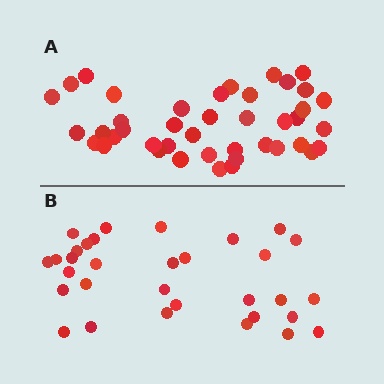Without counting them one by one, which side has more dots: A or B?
Region A (the top region) has more dots.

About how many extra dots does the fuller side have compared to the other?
Region A has roughly 10 or so more dots than region B.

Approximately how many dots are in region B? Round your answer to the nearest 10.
About 30 dots. (The exact count is 32, which rounds to 30.)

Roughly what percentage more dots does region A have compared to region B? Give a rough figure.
About 30% more.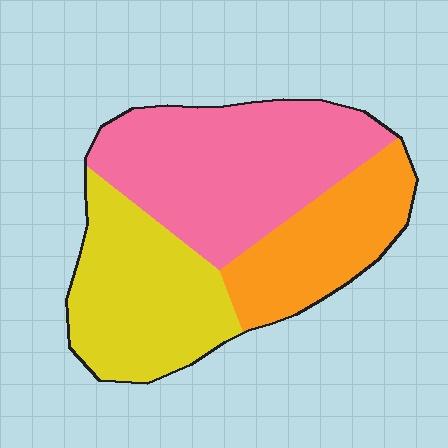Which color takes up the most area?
Pink, at roughly 45%.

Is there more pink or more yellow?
Pink.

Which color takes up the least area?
Orange, at roughly 25%.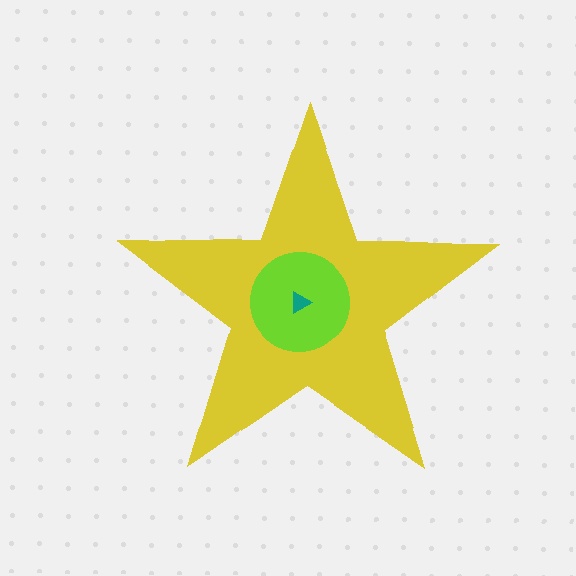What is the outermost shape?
The yellow star.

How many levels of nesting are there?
3.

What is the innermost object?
The teal triangle.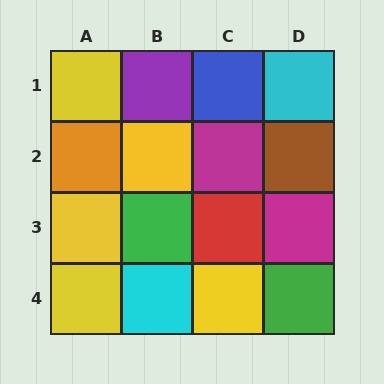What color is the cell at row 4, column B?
Cyan.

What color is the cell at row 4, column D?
Green.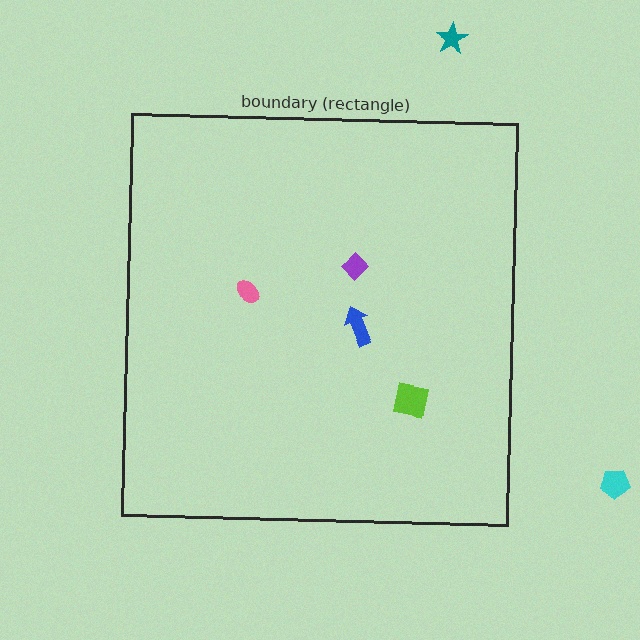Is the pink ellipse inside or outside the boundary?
Inside.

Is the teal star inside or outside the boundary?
Outside.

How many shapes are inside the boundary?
4 inside, 2 outside.